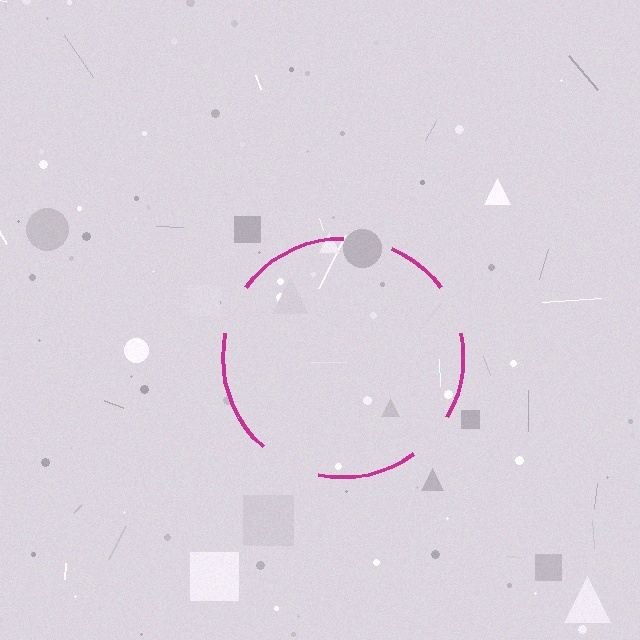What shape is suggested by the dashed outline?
The dashed outline suggests a circle.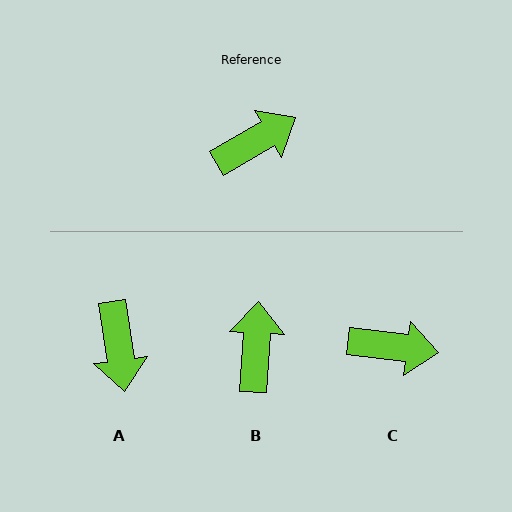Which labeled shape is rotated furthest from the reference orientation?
A, about 112 degrees away.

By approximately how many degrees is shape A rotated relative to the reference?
Approximately 112 degrees clockwise.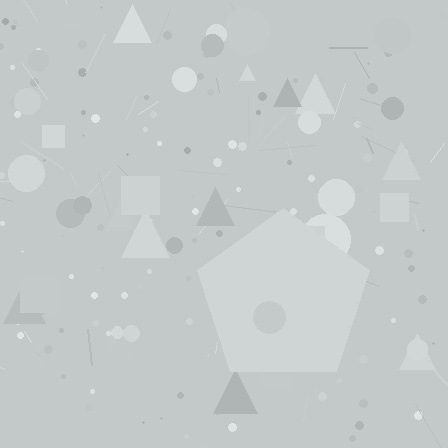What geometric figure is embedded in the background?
A pentagon is embedded in the background.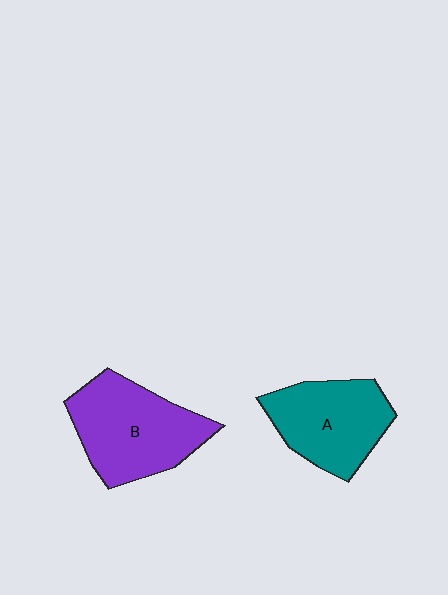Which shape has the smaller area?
Shape A (teal).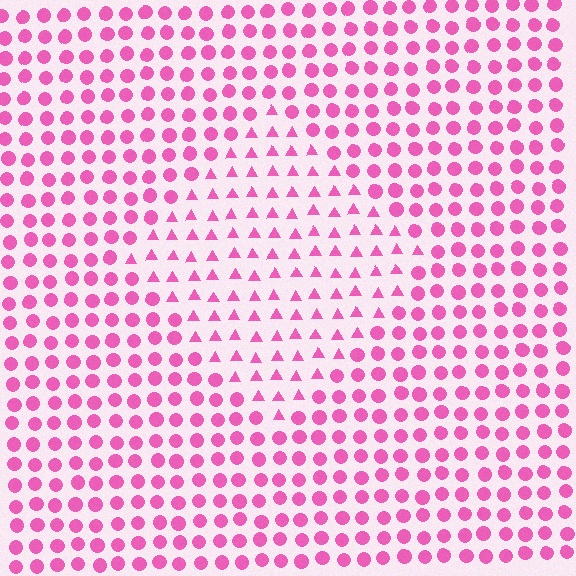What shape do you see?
I see a diamond.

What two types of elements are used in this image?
The image uses triangles inside the diamond region and circles outside it.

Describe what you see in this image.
The image is filled with small pink elements arranged in a uniform grid. A diamond-shaped region contains triangles, while the surrounding area contains circles. The boundary is defined purely by the change in element shape.